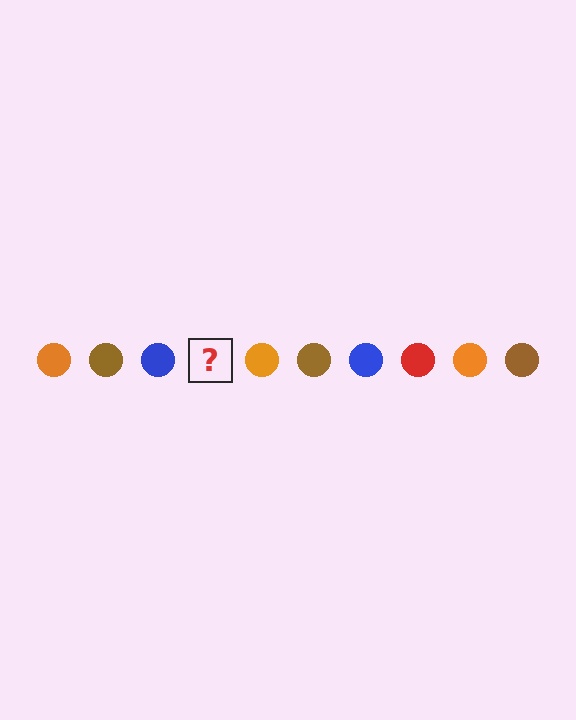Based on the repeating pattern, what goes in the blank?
The blank should be a red circle.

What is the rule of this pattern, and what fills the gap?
The rule is that the pattern cycles through orange, brown, blue, red circles. The gap should be filled with a red circle.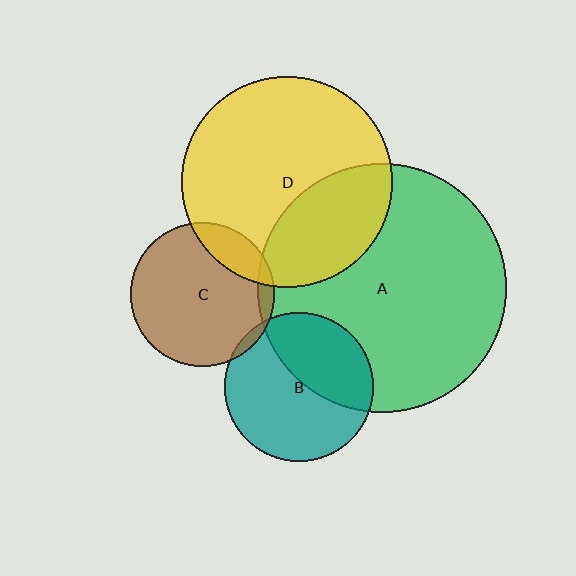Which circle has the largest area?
Circle A (green).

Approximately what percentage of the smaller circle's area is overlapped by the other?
Approximately 15%.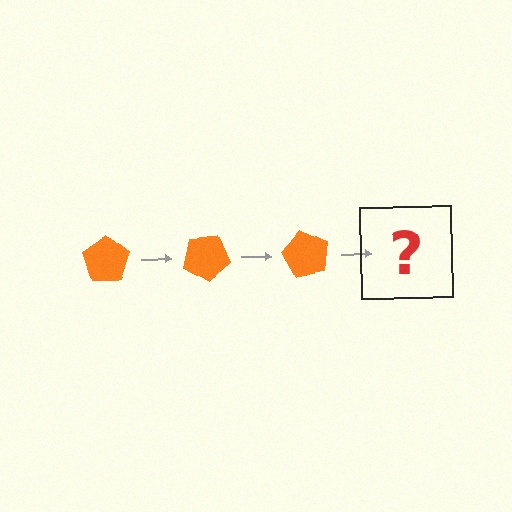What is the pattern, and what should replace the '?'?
The pattern is that the pentagon rotates 30 degrees each step. The '?' should be an orange pentagon rotated 90 degrees.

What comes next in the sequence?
The next element should be an orange pentagon rotated 90 degrees.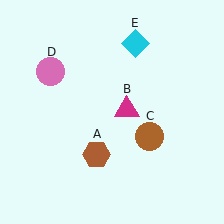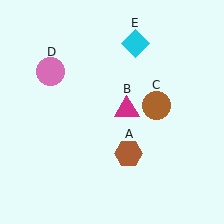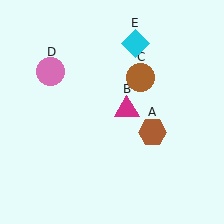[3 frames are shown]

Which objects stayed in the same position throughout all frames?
Magenta triangle (object B) and pink circle (object D) and cyan diamond (object E) remained stationary.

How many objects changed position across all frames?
2 objects changed position: brown hexagon (object A), brown circle (object C).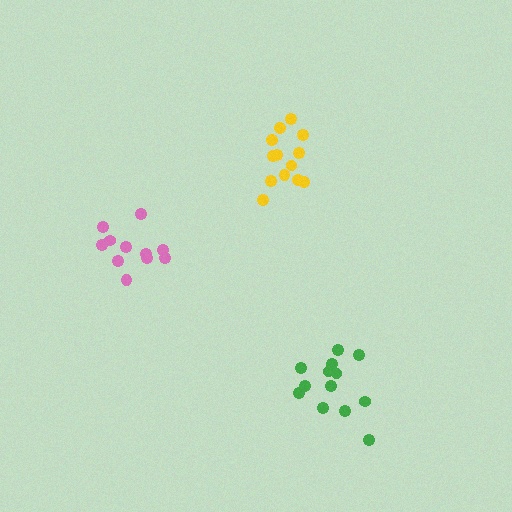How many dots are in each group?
Group 1: 13 dots, Group 2: 13 dots, Group 3: 11 dots (37 total).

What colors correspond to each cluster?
The clusters are colored: green, yellow, pink.